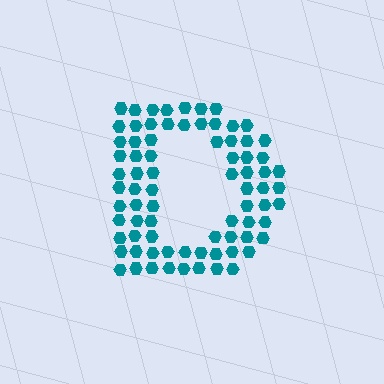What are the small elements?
The small elements are hexagons.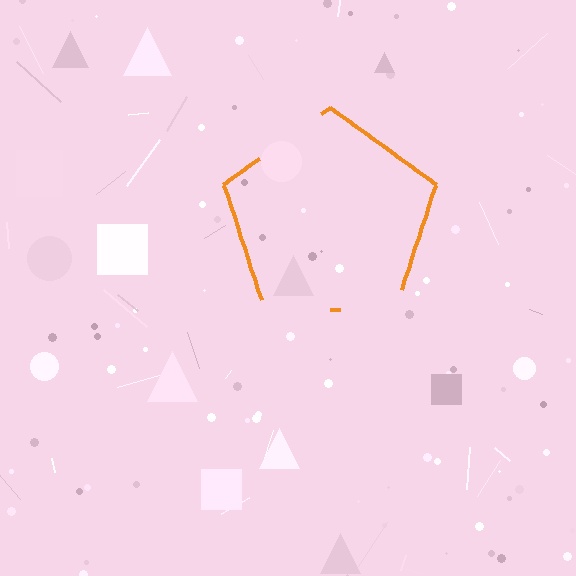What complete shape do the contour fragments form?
The contour fragments form a pentagon.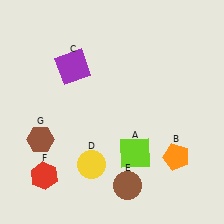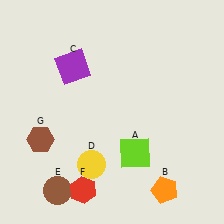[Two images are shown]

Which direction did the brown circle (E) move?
The brown circle (E) moved left.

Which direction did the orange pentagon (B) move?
The orange pentagon (B) moved down.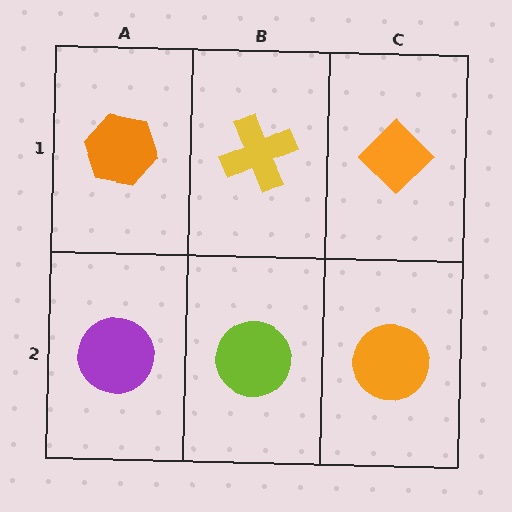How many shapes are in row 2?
3 shapes.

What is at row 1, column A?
An orange hexagon.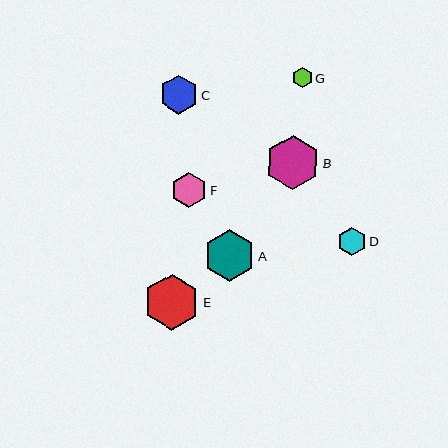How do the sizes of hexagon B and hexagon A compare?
Hexagon B and hexagon A are approximately the same size.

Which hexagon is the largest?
Hexagon E is the largest with a size of approximately 56 pixels.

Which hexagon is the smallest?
Hexagon G is the smallest with a size of approximately 20 pixels.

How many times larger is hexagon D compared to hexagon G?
Hexagon D is approximately 1.4 times the size of hexagon G.